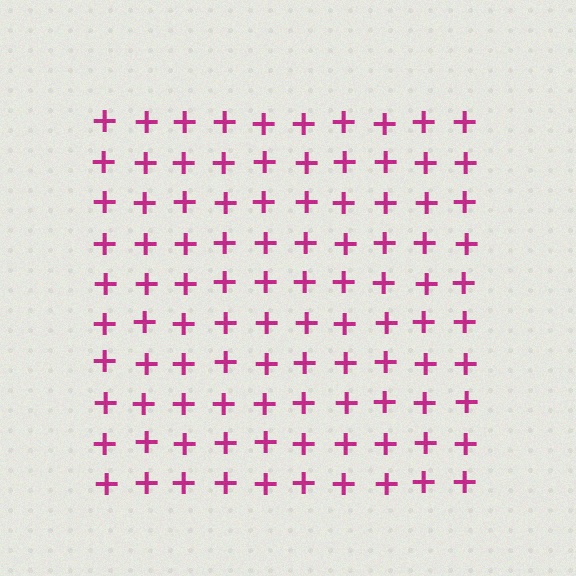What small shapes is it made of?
It is made of small plus signs.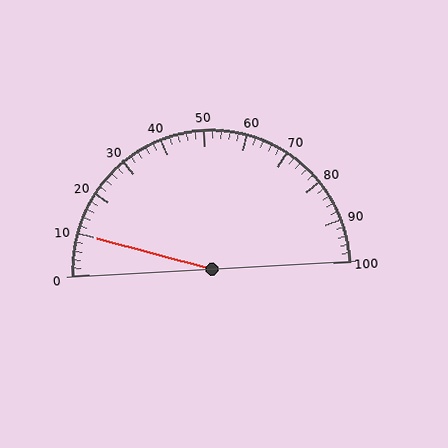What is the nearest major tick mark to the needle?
The nearest major tick mark is 10.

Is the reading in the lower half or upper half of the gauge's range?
The reading is in the lower half of the range (0 to 100).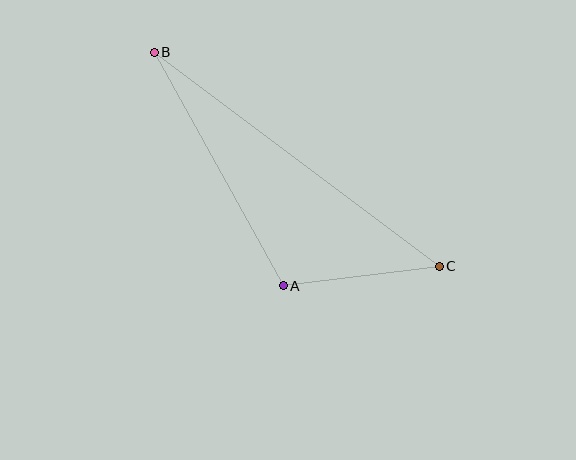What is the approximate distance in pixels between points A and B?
The distance between A and B is approximately 267 pixels.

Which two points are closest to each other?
Points A and C are closest to each other.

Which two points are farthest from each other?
Points B and C are farthest from each other.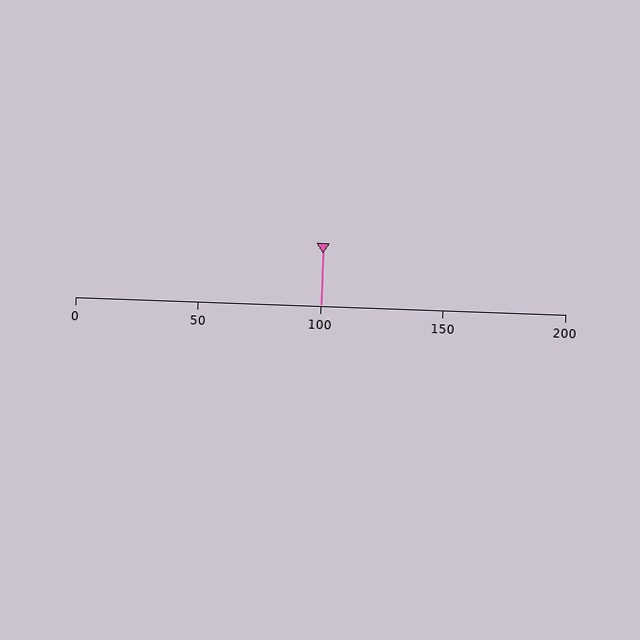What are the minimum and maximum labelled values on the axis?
The axis runs from 0 to 200.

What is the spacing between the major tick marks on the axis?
The major ticks are spaced 50 apart.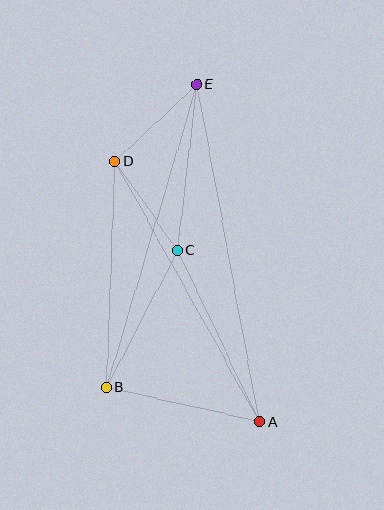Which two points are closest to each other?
Points C and D are closest to each other.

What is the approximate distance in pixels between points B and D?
The distance between B and D is approximately 226 pixels.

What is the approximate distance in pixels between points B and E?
The distance between B and E is approximately 316 pixels.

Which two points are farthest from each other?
Points A and E are farthest from each other.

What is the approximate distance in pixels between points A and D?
The distance between A and D is approximately 298 pixels.